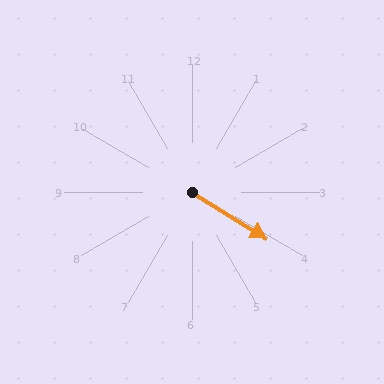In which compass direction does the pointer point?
Southeast.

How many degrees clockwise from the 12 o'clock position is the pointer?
Approximately 122 degrees.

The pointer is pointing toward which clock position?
Roughly 4 o'clock.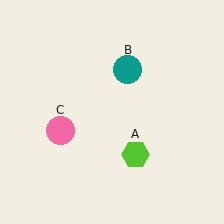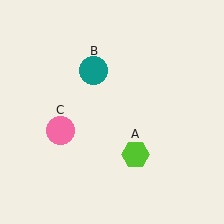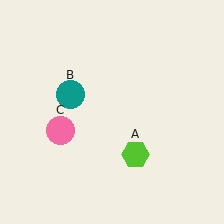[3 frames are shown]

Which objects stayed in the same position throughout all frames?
Lime hexagon (object A) and pink circle (object C) remained stationary.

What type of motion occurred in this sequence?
The teal circle (object B) rotated counterclockwise around the center of the scene.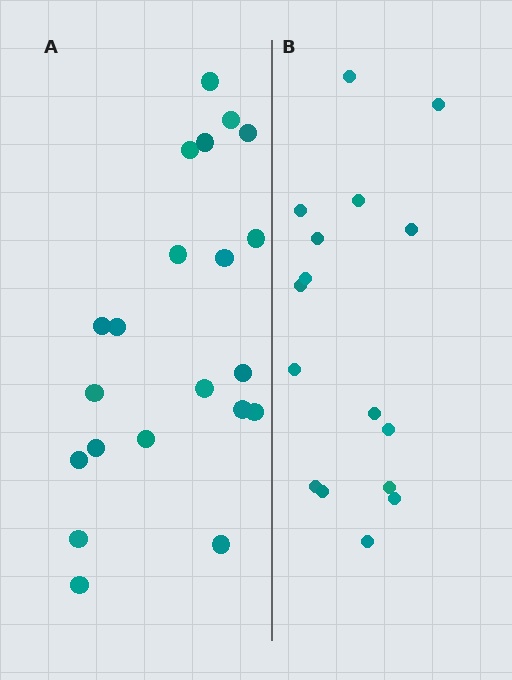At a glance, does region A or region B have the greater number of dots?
Region A (the left region) has more dots.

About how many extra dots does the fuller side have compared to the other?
Region A has about 5 more dots than region B.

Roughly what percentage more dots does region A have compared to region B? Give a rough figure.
About 30% more.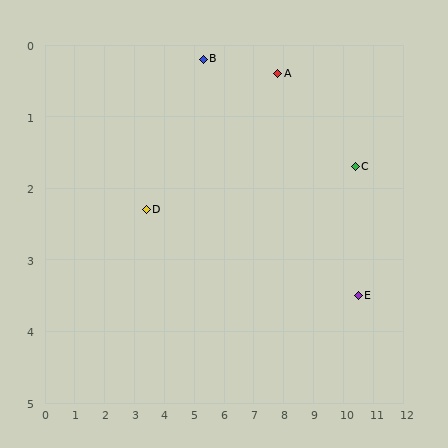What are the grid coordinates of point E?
Point E is at approximately (10.5, 3.5).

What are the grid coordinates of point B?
Point B is at approximately (5.3, 0.2).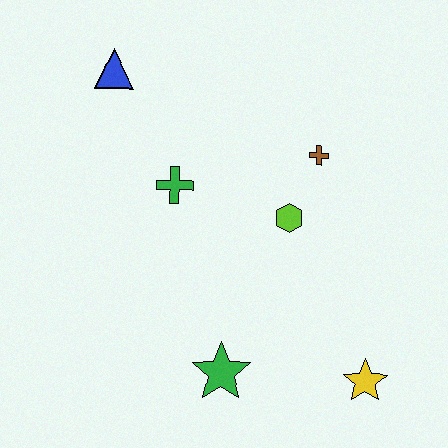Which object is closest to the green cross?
The lime hexagon is closest to the green cross.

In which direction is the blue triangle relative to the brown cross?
The blue triangle is to the left of the brown cross.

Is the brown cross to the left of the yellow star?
Yes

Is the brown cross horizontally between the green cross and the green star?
No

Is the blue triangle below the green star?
No